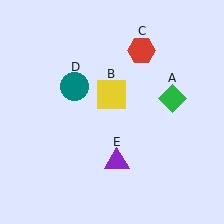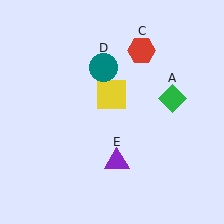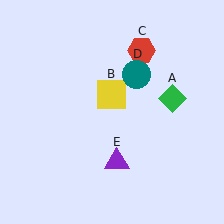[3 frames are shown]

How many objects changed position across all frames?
1 object changed position: teal circle (object D).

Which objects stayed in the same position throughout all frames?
Green diamond (object A) and yellow square (object B) and red hexagon (object C) and purple triangle (object E) remained stationary.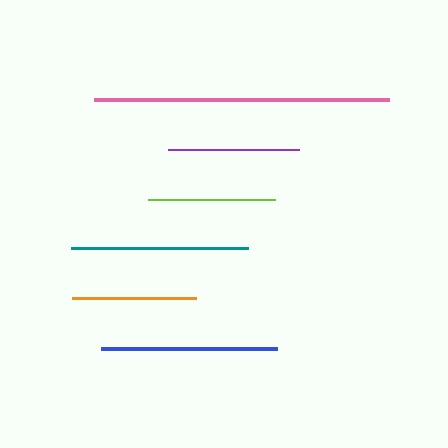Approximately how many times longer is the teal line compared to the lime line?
The teal line is approximately 1.4 times the length of the lime line.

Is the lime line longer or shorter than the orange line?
The lime line is longer than the orange line.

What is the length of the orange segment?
The orange segment is approximately 124 pixels long.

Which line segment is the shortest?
The orange line is the shortest at approximately 124 pixels.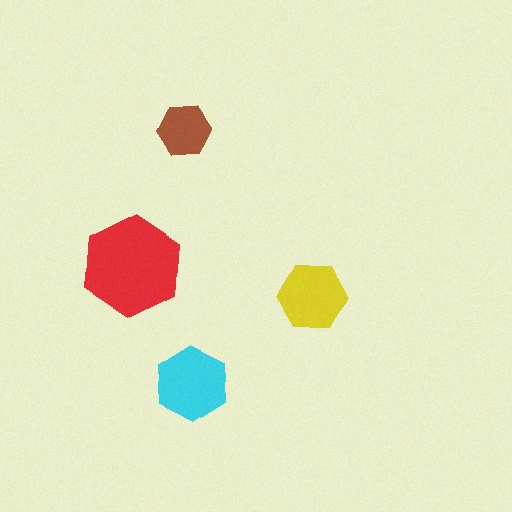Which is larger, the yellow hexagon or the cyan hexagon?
The cyan one.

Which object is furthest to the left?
The red hexagon is leftmost.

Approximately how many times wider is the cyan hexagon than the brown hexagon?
About 1.5 times wider.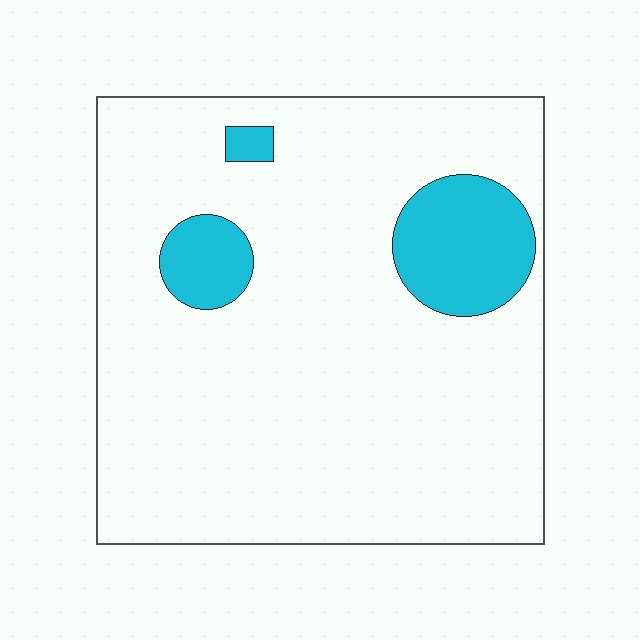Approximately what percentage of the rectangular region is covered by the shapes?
Approximately 10%.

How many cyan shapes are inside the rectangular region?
3.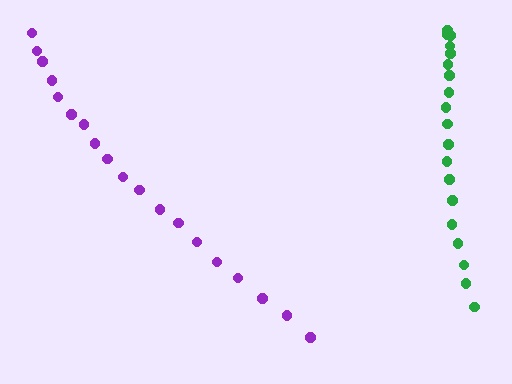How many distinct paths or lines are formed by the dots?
There are 2 distinct paths.